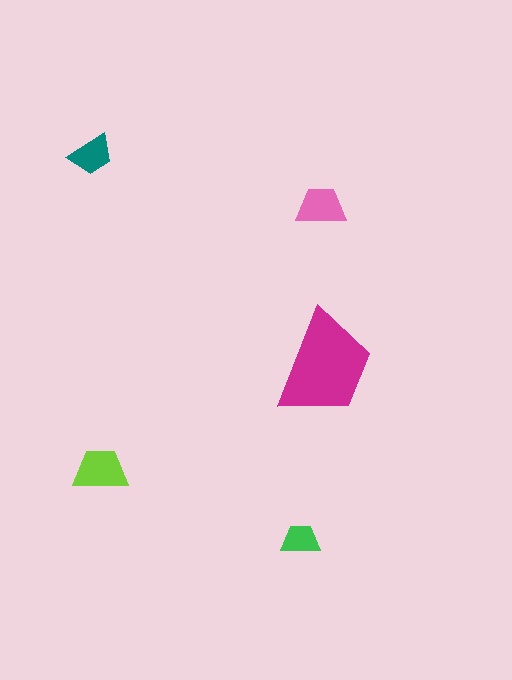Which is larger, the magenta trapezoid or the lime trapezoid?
The magenta one.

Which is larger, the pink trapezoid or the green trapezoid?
The pink one.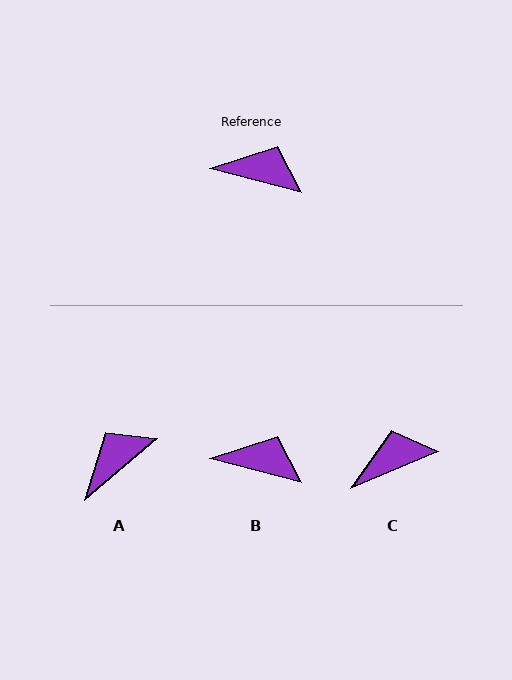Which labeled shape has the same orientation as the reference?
B.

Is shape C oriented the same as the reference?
No, it is off by about 37 degrees.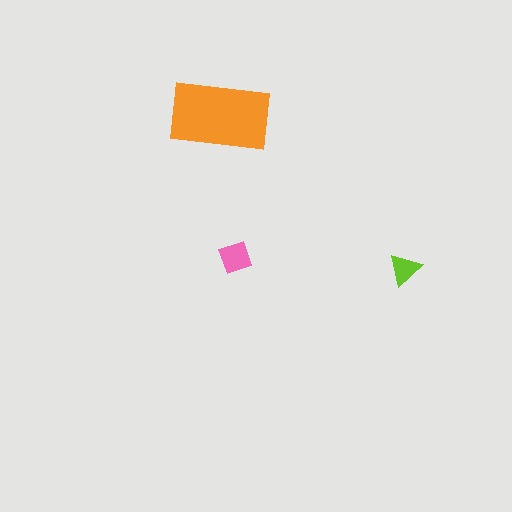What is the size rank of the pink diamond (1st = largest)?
2nd.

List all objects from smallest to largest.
The lime triangle, the pink diamond, the orange rectangle.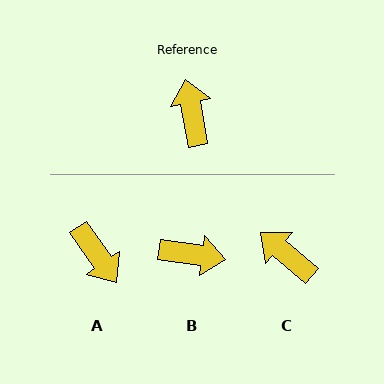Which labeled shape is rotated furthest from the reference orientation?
A, about 155 degrees away.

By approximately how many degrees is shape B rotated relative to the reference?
Approximately 108 degrees clockwise.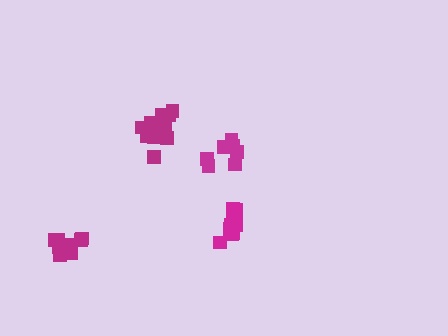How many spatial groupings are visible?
There are 4 spatial groupings.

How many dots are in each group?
Group 1: 8 dots, Group 2: 7 dots, Group 3: 13 dots, Group 4: 12 dots (40 total).